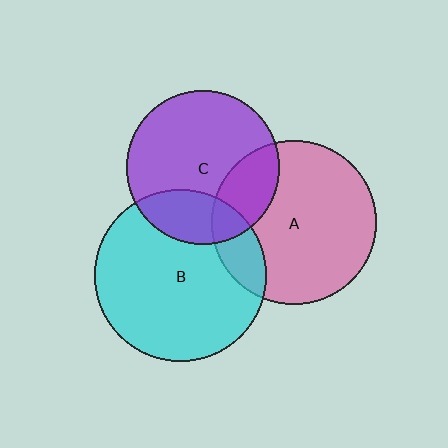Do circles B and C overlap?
Yes.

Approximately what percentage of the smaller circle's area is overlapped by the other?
Approximately 25%.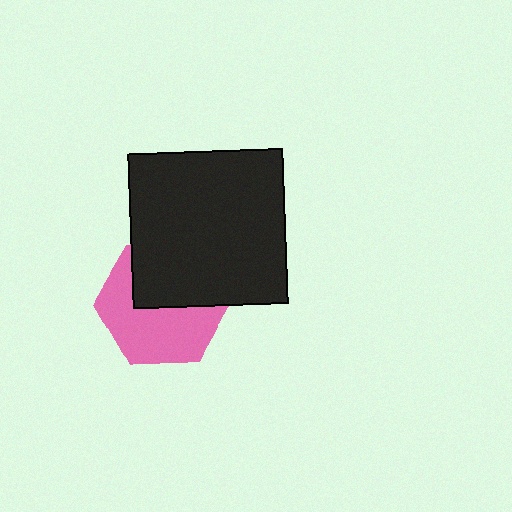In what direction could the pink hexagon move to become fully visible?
The pink hexagon could move down. That would shift it out from behind the black square entirely.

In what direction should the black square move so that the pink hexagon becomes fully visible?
The black square should move up. That is the shortest direction to clear the overlap and leave the pink hexagon fully visible.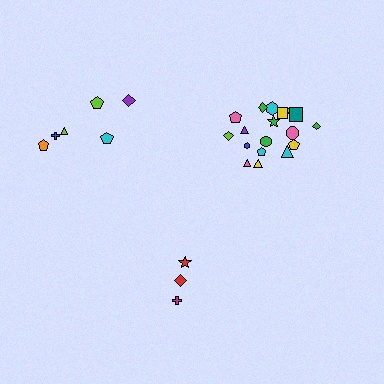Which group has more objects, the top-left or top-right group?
The top-right group.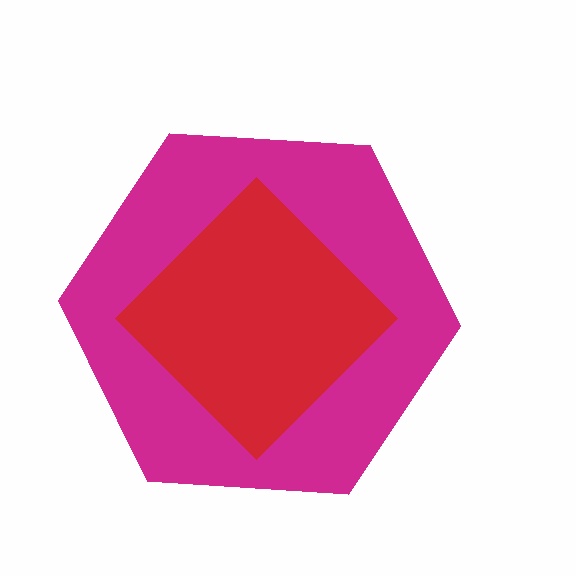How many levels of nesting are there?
2.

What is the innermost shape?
The red diamond.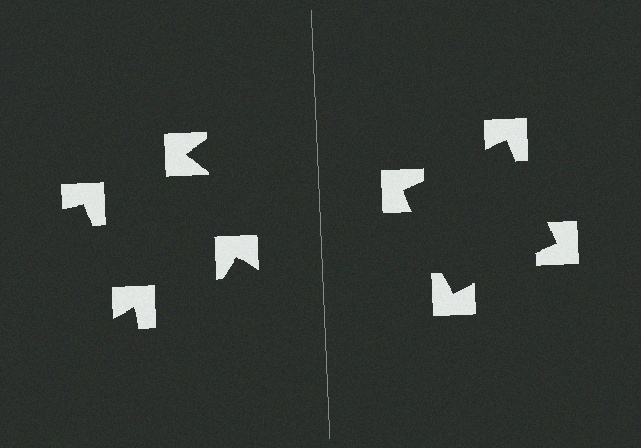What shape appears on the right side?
An illusory square.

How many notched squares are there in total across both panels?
8 — 4 on each side.